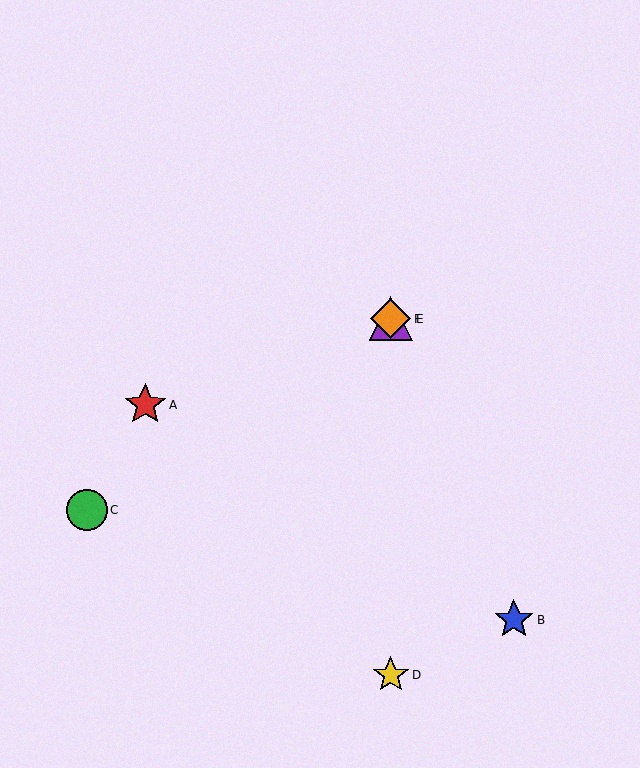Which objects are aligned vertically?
Objects D, E, F are aligned vertically.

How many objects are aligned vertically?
3 objects (D, E, F) are aligned vertically.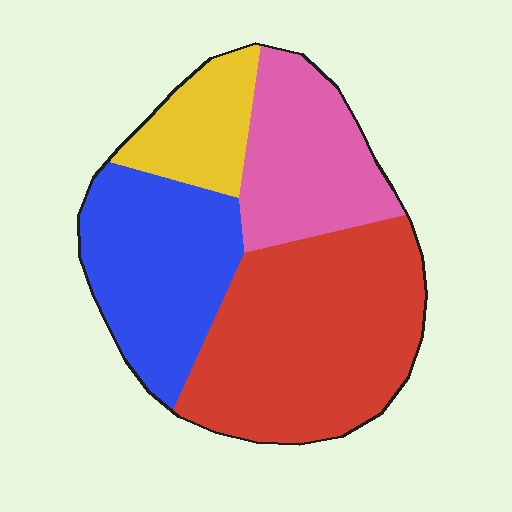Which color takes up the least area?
Yellow, at roughly 10%.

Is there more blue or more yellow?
Blue.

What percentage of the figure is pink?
Pink covers 21% of the figure.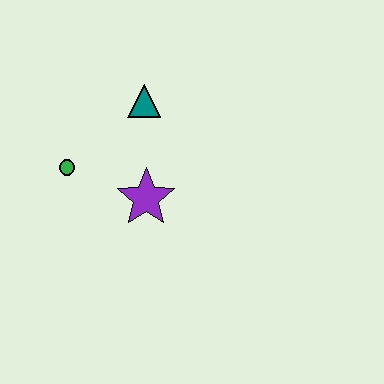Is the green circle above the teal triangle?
No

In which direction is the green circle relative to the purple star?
The green circle is to the left of the purple star.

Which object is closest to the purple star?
The green circle is closest to the purple star.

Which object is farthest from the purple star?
The teal triangle is farthest from the purple star.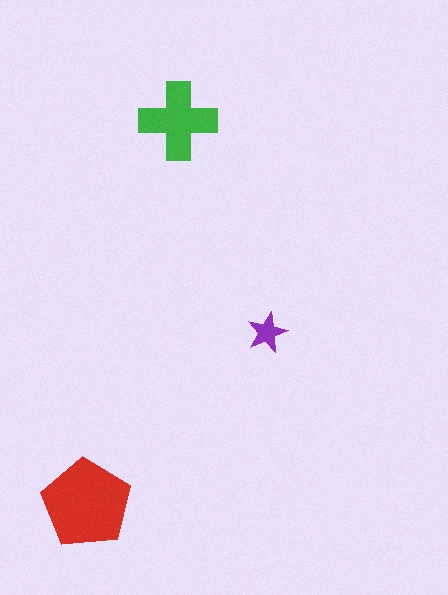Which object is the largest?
The red pentagon.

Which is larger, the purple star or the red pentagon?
The red pentagon.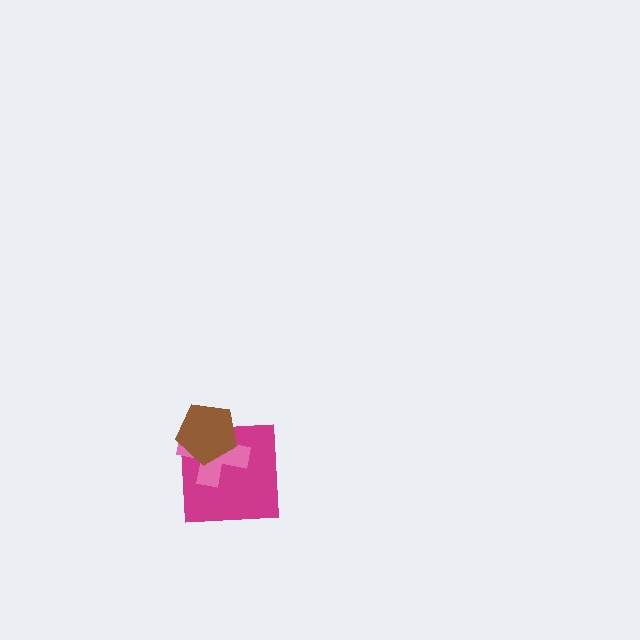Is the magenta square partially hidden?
Yes, it is partially covered by another shape.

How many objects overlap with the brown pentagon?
2 objects overlap with the brown pentagon.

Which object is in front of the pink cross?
The brown pentagon is in front of the pink cross.